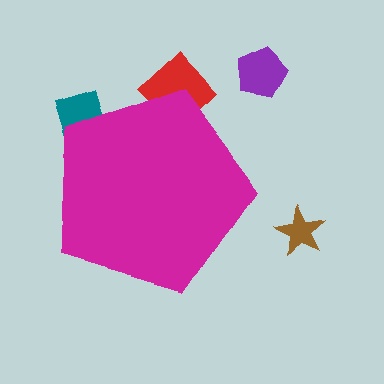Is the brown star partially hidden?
No, the brown star is fully visible.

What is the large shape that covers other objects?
A magenta pentagon.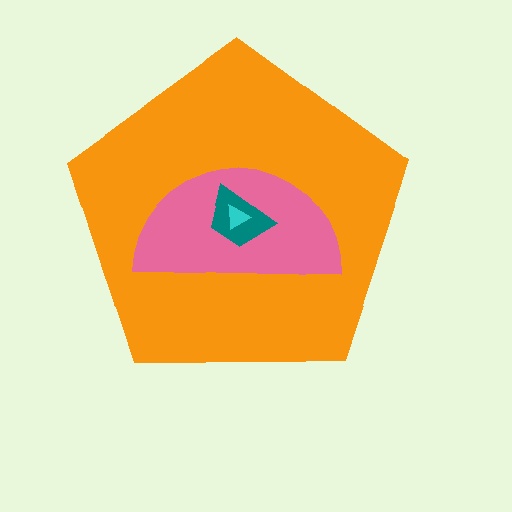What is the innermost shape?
The cyan triangle.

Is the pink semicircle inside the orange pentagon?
Yes.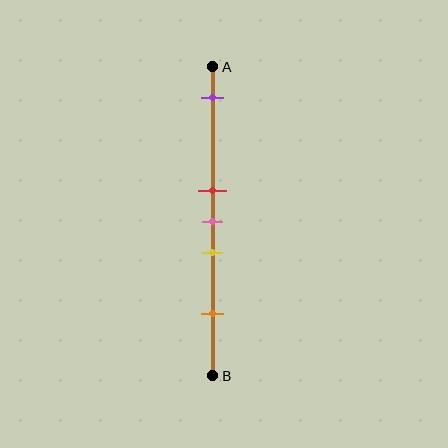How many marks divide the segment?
There are 5 marks dividing the segment.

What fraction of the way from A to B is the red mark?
The red mark is approximately 40% (0.4) of the way from A to B.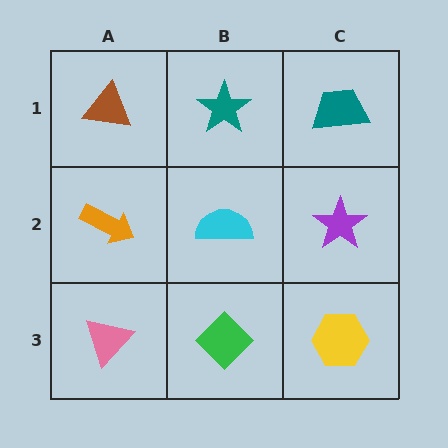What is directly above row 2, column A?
A brown triangle.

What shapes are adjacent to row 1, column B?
A cyan semicircle (row 2, column B), a brown triangle (row 1, column A), a teal trapezoid (row 1, column C).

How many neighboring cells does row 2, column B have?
4.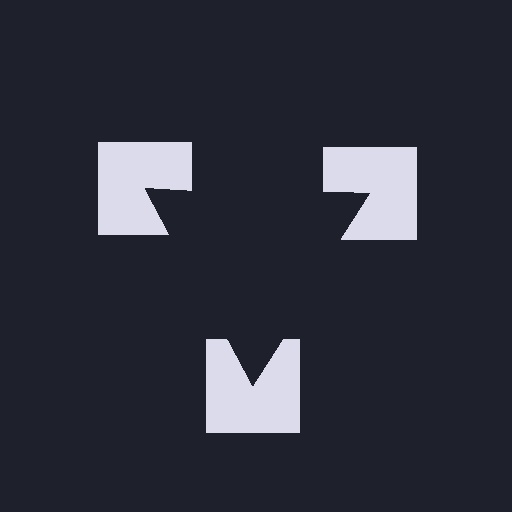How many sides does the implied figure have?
3 sides.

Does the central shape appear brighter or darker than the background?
It typically appears slightly darker than the background, even though no actual brightness change is drawn.